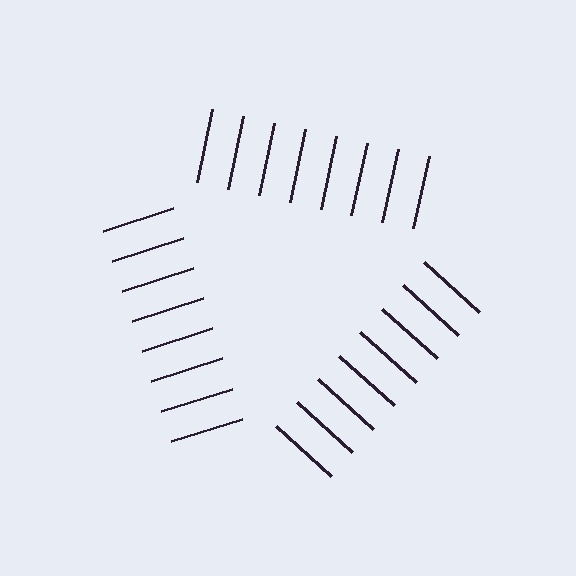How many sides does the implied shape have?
3 sides — the line-ends trace a triangle.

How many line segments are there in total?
24 — 8 along each of the 3 edges.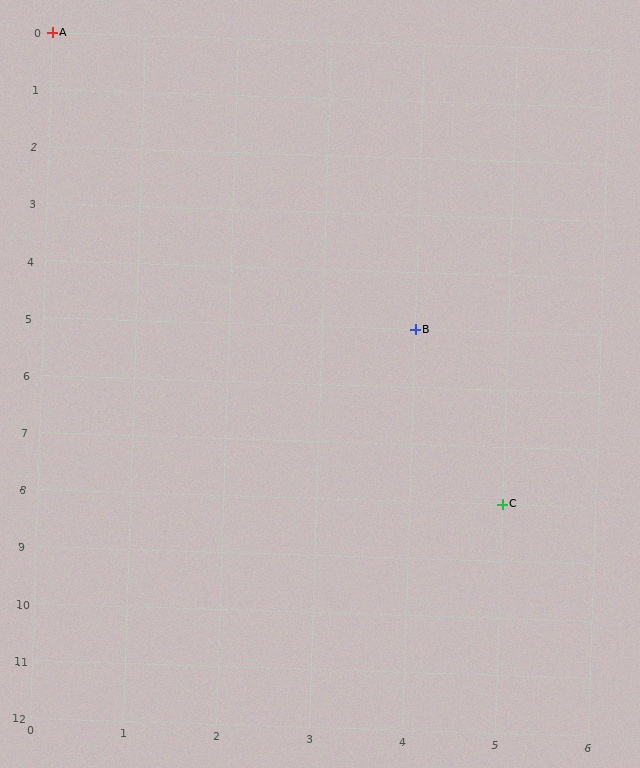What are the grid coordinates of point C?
Point C is at grid coordinates (5, 8).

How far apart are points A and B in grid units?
Points A and B are 4 columns and 5 rows apart (about 6.4 grid units diagonally).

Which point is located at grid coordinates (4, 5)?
Point B is at (4, 5).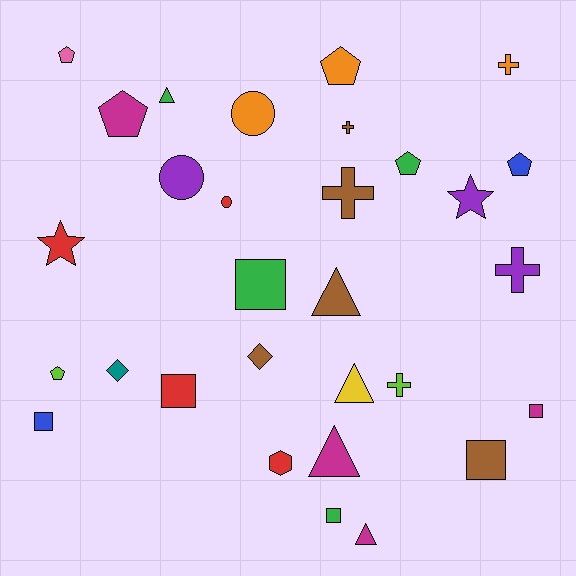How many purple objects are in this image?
There are 3 purple objects.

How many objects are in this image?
There are 30 objects.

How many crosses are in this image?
There are 5 crosses.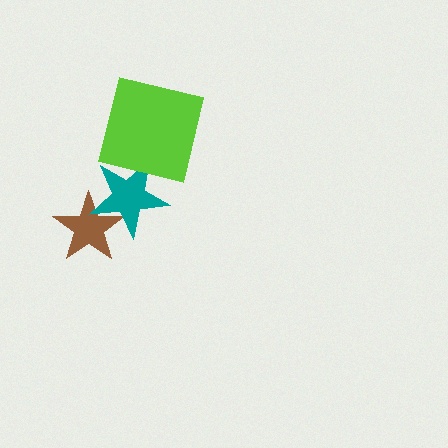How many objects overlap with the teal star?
2 objects overlap with the teal star.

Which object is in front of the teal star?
The lime square is in front of the teal star.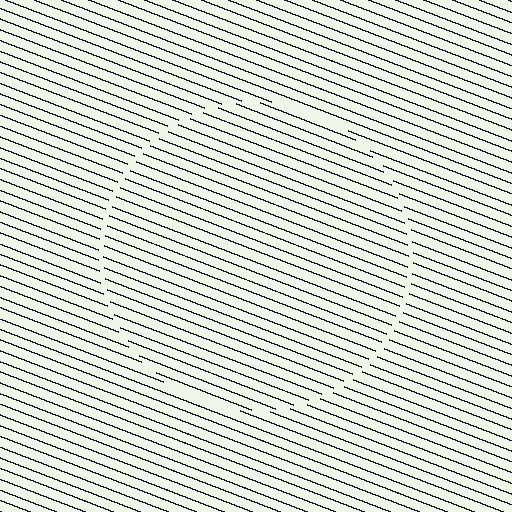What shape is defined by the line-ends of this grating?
An illusory circle. The interior of the shape contains the same grating, shifted by half a period — the contour is defined by the phase discontinuity where line-ends from the inner and outer gratings abut.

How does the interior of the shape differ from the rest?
The interior of the shape contains the same grating, shifted by half a period — the contour is defined by the phase discontinuity where line-ends from the inner and outer gratings abut.